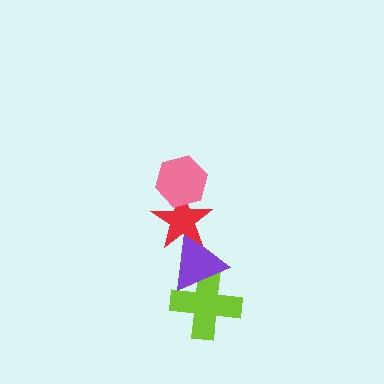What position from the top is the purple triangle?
The purple triangle is 3rd from the top.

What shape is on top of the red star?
The pink hexagon is on top of the red star.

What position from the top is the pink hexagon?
The pink hexagon is 1st from the top.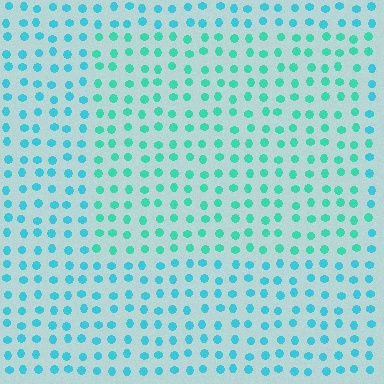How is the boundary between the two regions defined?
The boundary is defined purely by a slight shift in hue (about 24 degrees). Spacing, size, and orientation are identical on both sides.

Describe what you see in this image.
The image is filled with small cyan elements in a uniform arrangement. A rectangle-shaped region is visible where the elements are tinted to a slightly different hue, forming a subtle color boundary.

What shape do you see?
I see a rectangle.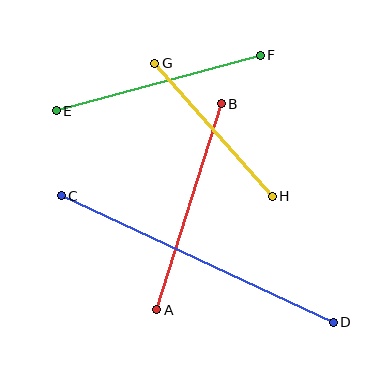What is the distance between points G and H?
The distance is approximately 177 pixels.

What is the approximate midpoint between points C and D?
The midpoint is at approximately (197, 259) pixels.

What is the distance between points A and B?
The distance is approximately 216 pixels.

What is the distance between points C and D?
The distance is approximately 300 pixels.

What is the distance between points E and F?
The distance is approximately 211 pixels.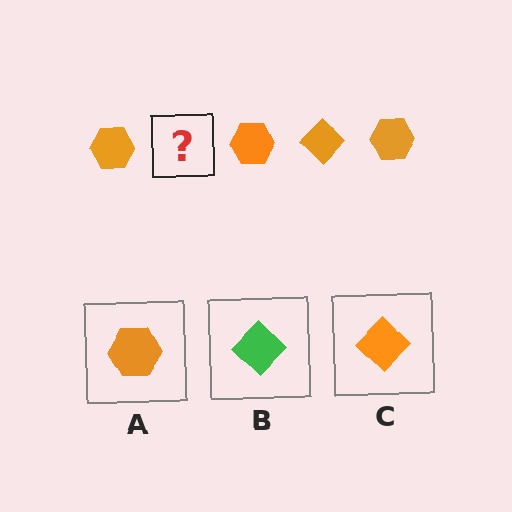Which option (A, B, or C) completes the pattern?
C.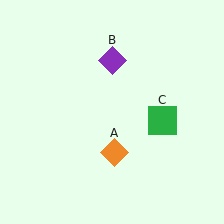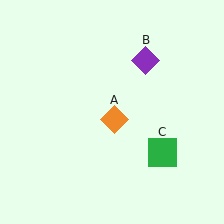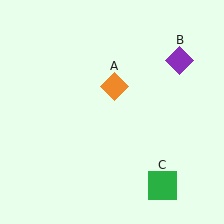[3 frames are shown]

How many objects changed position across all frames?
3 objects changed position: orange diamond (object A), purple diamond (object B), green square (object C).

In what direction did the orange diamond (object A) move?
The orange diamond (object A) moved up.